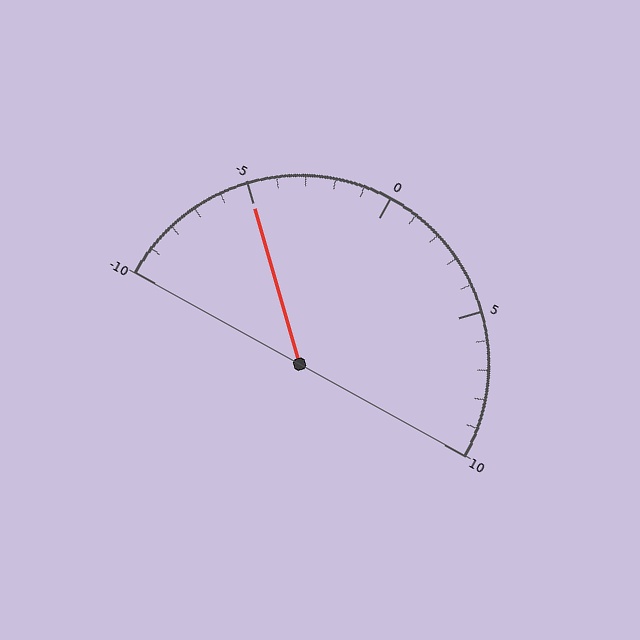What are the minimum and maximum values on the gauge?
The gauge ranges from -10 to 10.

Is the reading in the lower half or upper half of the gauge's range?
The reading is in the lower half of the range (-10 to 10).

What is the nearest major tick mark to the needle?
The nearest major tick mark is -5.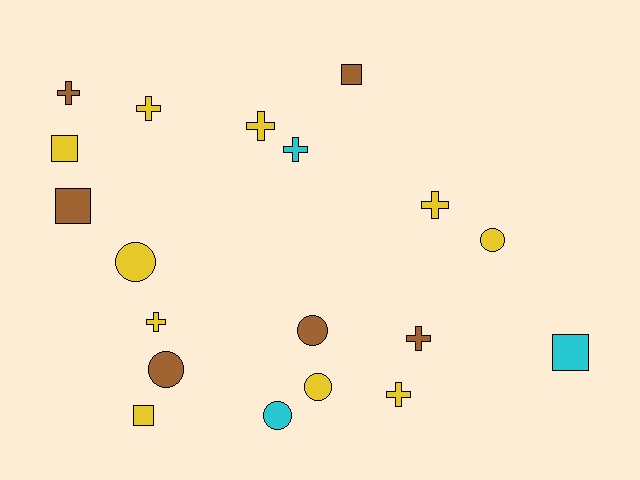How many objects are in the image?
There are 19 objects.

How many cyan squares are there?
There is 1 cyan square.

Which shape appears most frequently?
Cross, with 8 objects.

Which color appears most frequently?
Yellow, with 10 objects.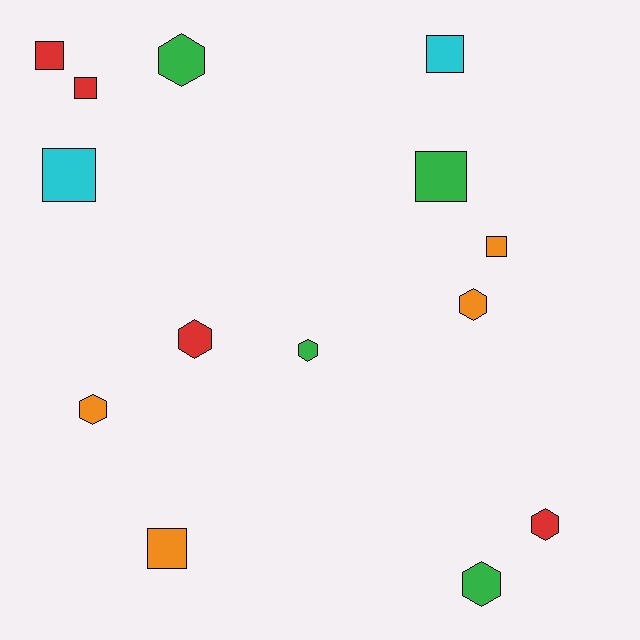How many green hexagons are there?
There are 3 green hexagons.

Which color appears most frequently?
Red, with 4 objects.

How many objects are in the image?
There are 14 objects.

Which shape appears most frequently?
Hexagon, with 7 objects.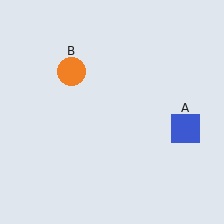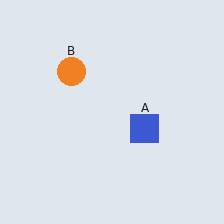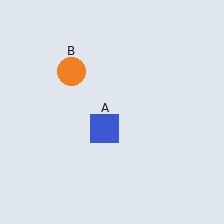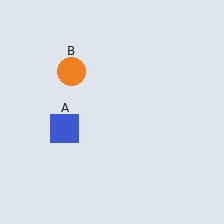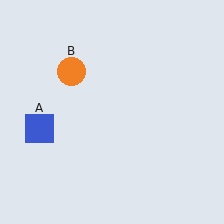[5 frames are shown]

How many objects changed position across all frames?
1 object changed position: blue square (object A).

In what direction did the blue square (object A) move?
The blue square (object A) moved left.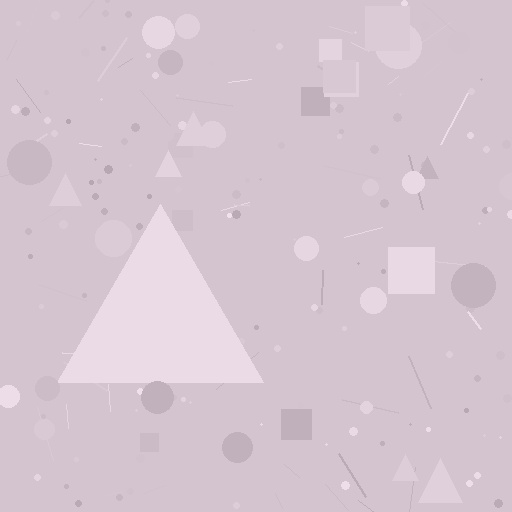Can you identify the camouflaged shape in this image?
The camouflaged shape is a triangle.